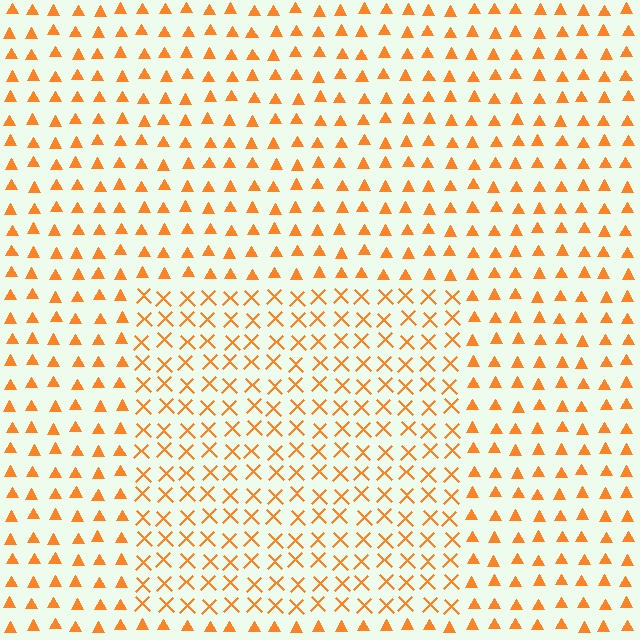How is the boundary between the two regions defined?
The boundary is defined by a change in element shape: X marks inside vs. triangles outside. All elements share the same color and spacing.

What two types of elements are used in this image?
The image uses X marks inside the rectangle region and triangles outside it.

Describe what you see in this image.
The image is filled with small orange elements arranged in a uniform grid. A rectangle-shaped region contains X marks, while the surrounding area contains triangles. The boundary is defined purely by the change in element shape.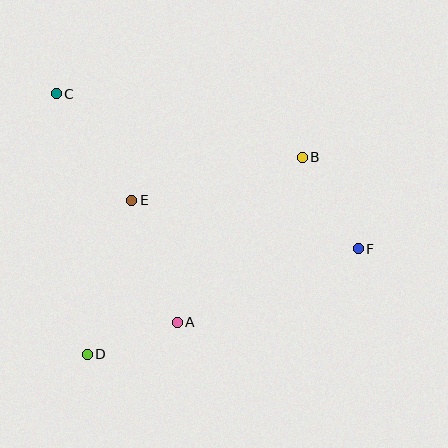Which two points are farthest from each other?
Points C and F are farthest from each other.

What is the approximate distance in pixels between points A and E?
The distance between A and E is approximately 130 pixels.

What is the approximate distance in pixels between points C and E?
The distance between C and E is approximately 131 pixels.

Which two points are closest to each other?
Points A and D are closest to each other.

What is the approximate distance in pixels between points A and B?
The distance between A and B is approximately 207 pixels.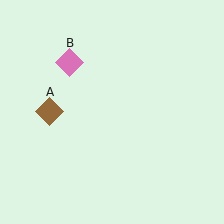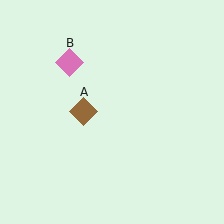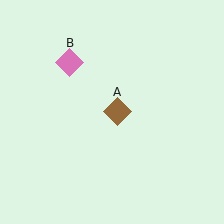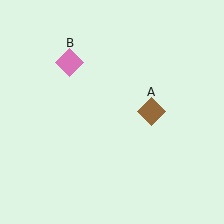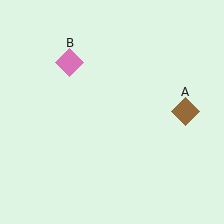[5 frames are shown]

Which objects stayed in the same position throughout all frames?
Pink diamond (object B) remained stationary.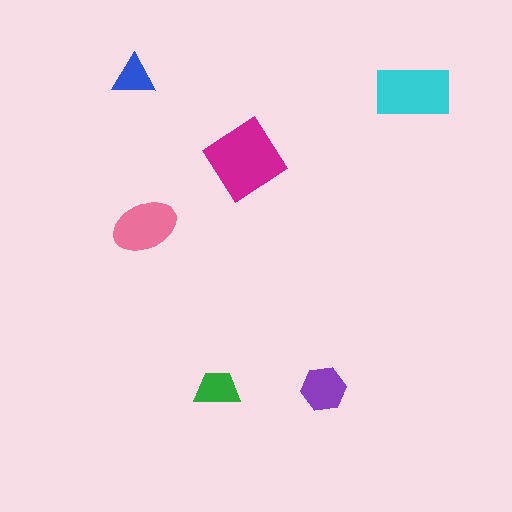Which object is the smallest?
The blue triangle.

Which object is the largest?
The magenta diamond.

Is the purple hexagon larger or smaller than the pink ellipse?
Smaller.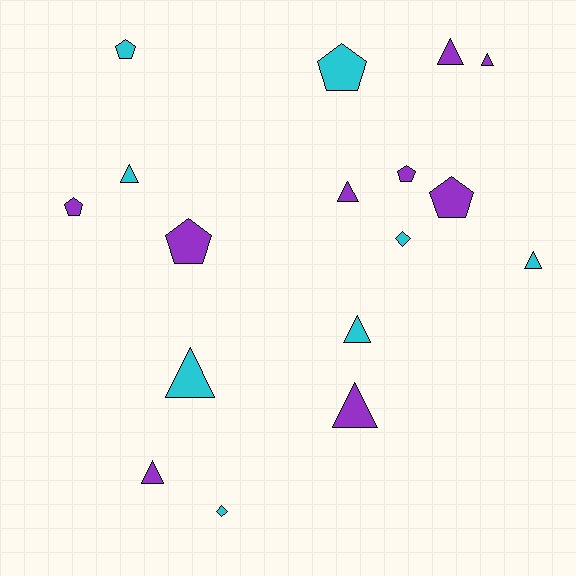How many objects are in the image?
There are 17 objects.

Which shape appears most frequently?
Triangle, with 9 objects.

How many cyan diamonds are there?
There are 2 cyan diamonds.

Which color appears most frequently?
Purple, with 9 objects.